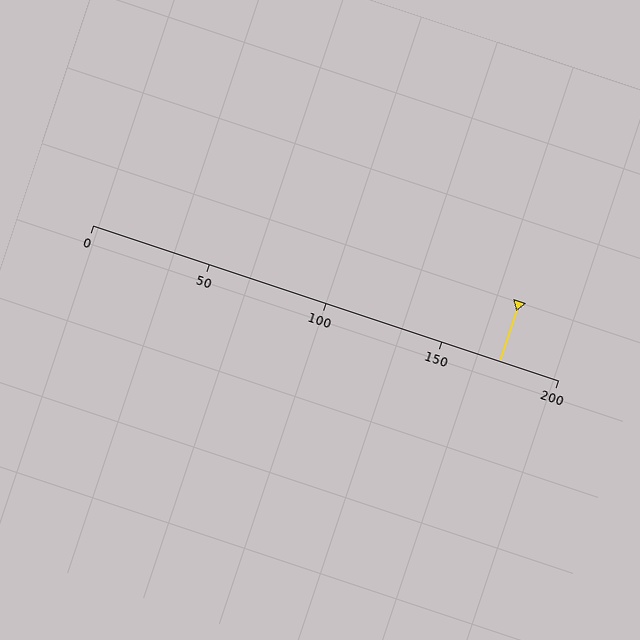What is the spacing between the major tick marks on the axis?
The major ticks are spaced 50 apart.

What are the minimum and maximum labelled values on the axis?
The axis runs from 0 to 200.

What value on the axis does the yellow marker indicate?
The marker indicates approximately 175.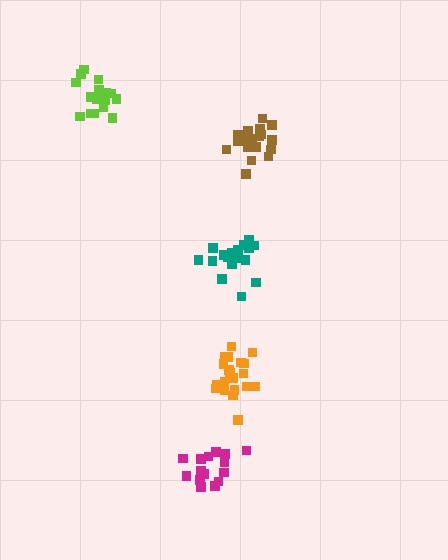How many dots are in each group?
Group 1: 19 dots, Group 2: 15 dots, Group 3: 18 dots, Group 4: 21 dots, Group 5: 16 dots (89 total).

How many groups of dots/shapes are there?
There are 5 groups.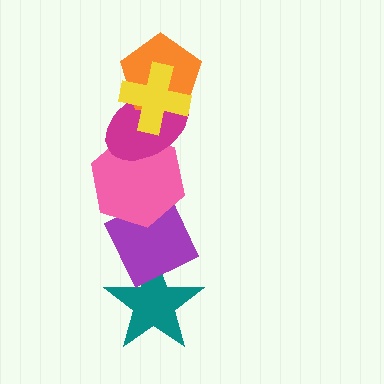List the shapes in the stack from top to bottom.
From top to bottom: the yellow cross, the orange pentagon, the magenta ellipse, the pink hexagon, the purple diamond, the teal star.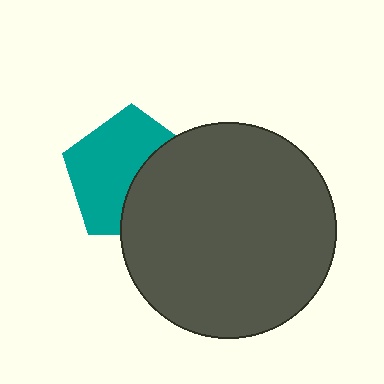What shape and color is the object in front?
The object in front is a dark gray circle.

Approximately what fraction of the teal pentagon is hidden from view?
Roughly 41% of the teal pentagon is hidden behind the dark gray circle.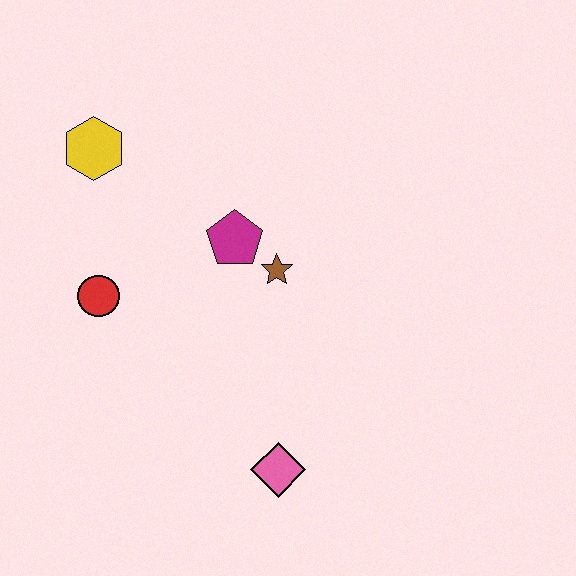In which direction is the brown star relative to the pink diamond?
The brown star is above the pink diamond.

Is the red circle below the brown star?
Yes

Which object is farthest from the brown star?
The yellow hexagon is farthest from the brown star.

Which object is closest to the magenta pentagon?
The brown star is closest to the magenta pentagon.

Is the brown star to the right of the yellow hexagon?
Yes